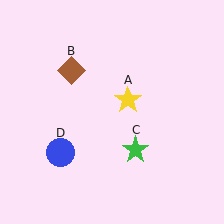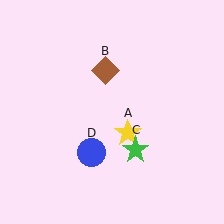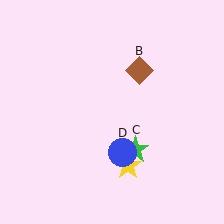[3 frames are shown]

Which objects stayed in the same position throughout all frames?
Green star (object C) remained stationary.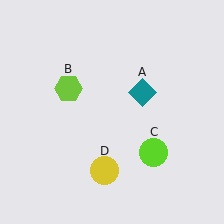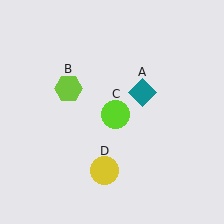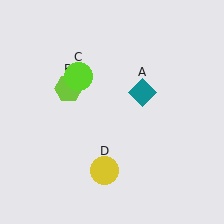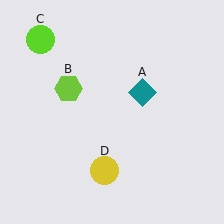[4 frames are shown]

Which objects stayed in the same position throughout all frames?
Teal diamond (object A) and lime hexagon (object B) and yellow circle (object D) remained stationary.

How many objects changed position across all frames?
1 object changed position: lime circle (object C).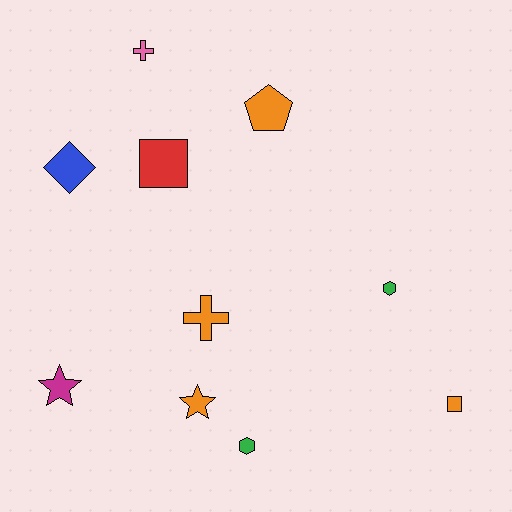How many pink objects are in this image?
There is 1 pink object.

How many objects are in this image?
There are 10 objects.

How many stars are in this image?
There are 2 stars.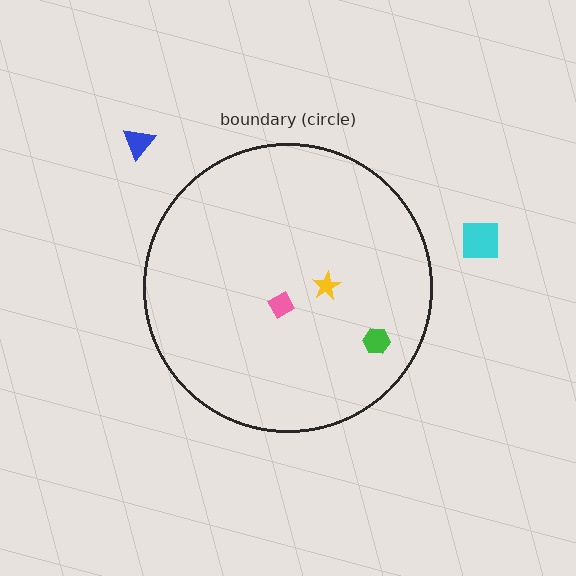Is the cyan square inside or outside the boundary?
Outside.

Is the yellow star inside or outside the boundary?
Inside.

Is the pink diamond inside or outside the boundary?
Inside.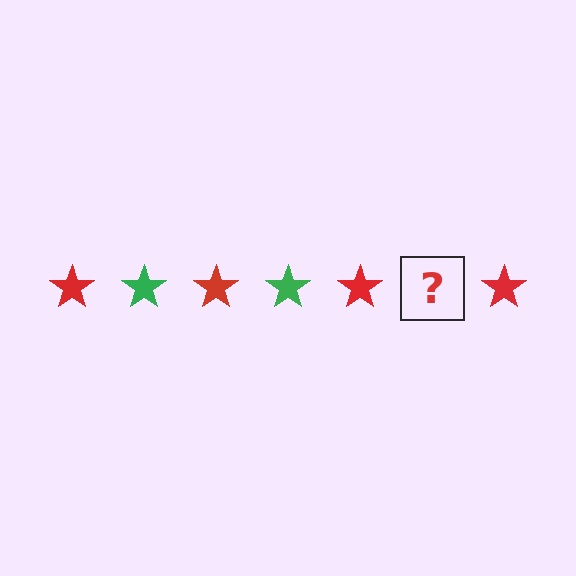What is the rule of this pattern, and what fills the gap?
The rule is that the pattern cycles through red, green stars. The gap should be filled with a green star.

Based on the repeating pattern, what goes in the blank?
The blank should be a green star.